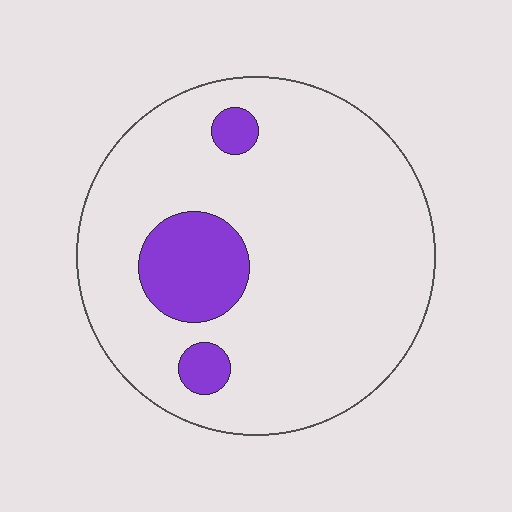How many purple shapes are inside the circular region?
3.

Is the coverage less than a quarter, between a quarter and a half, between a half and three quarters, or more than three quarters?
Less than a quarter.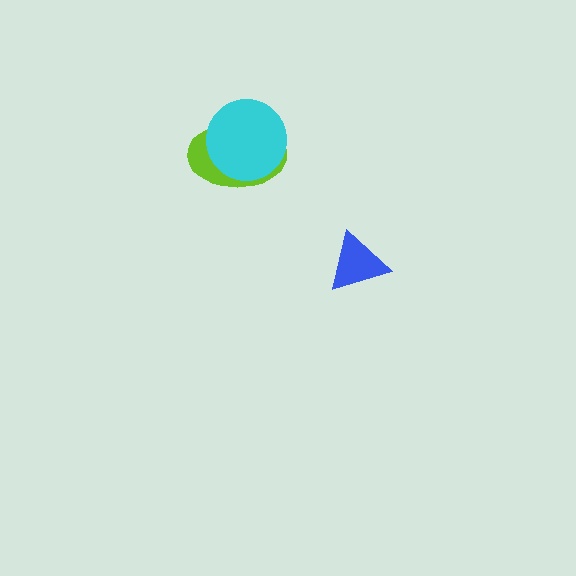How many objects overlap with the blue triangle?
0 objects overlap with the blue triangle.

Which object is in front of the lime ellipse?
The cyan circle is in front of the lime ellipse.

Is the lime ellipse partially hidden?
Yes, it is partially covered by another shape.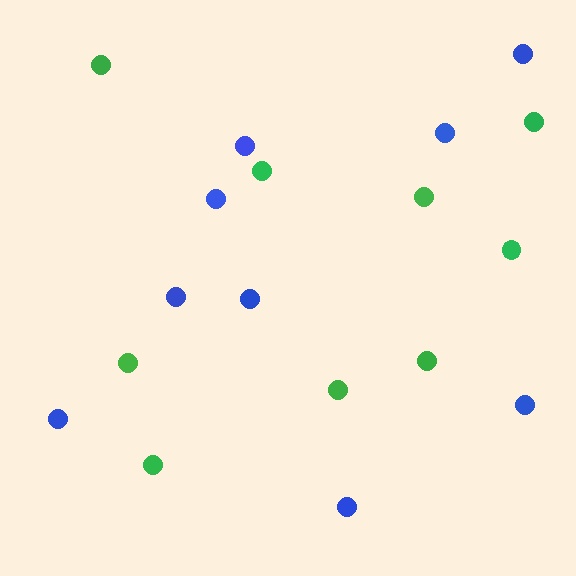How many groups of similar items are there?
There are 2 groups: one group of green circles (9) and one group of blue circles (9).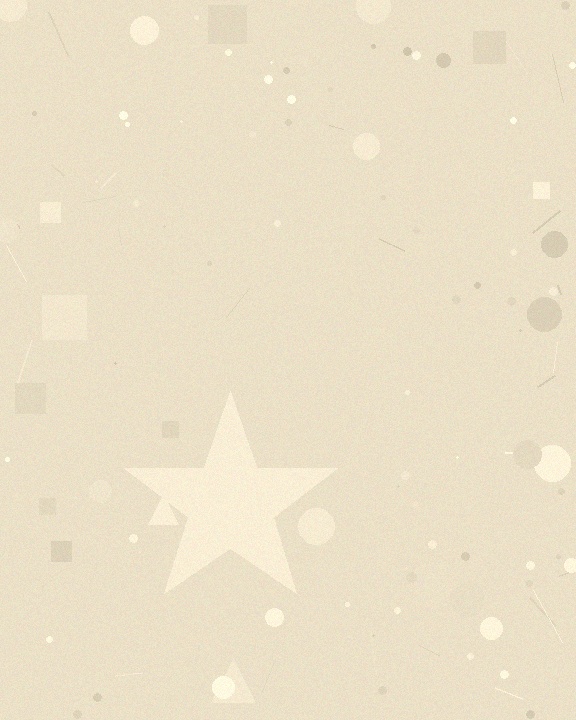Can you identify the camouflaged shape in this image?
The camouflaged shape is a star.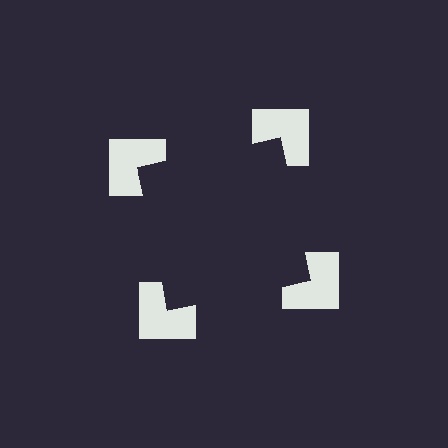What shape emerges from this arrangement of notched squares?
An illusory square — its edges are inferred from the aligned wedge cuts in the notched squares, not physically drawn.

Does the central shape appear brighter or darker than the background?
It typically appears slightly darker than the background, even though no actual brightness change is drawn.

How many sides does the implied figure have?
4 sides.